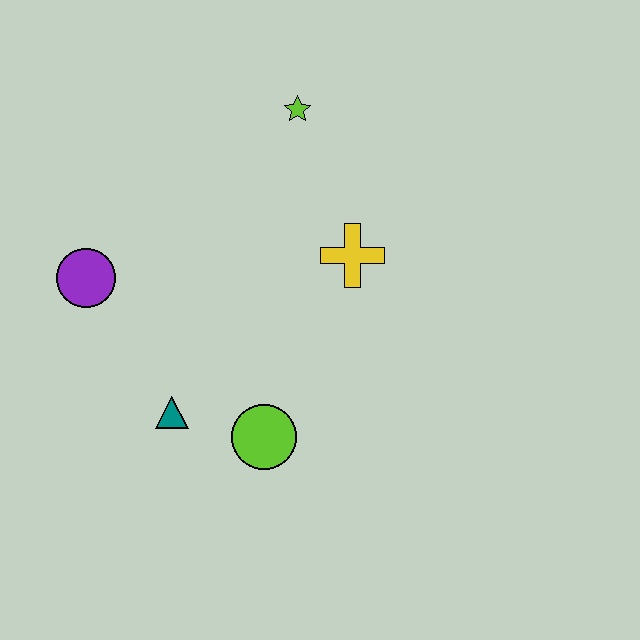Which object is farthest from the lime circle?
The lime star is farthest from the lime circle.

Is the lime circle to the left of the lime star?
Yes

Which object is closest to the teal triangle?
The lime circle is closest to the teal triangle.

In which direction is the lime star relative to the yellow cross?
The lime star is above the yellow cross.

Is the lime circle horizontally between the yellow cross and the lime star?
No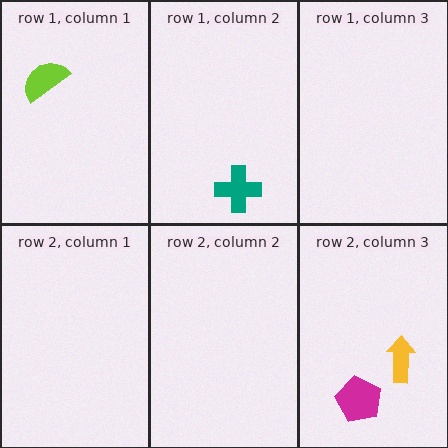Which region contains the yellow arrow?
The row 2, column 3 region.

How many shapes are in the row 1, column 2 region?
1.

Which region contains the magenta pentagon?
The row 2, column 3 region.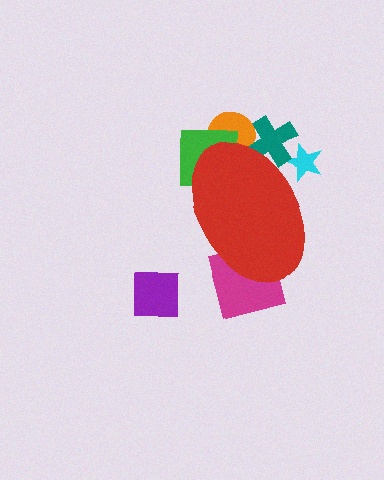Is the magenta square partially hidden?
Yes, the magenta square is partially hidden behind the red ellipse.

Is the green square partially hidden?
Yes, the green square is partially hidden behind the red ellipse.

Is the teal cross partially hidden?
Yes, the teal cross is partially hidden behind the red ellipse.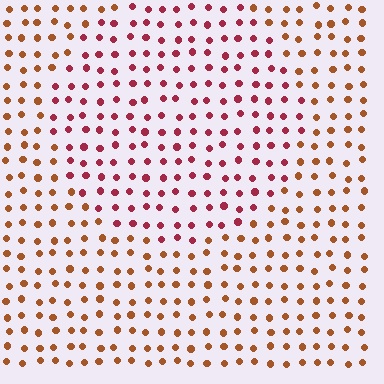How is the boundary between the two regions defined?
The boundary is defined purely by a slight shift in hue (about 38 degrees). Spacing, size, and orientation are identical on both sides.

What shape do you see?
I see a circle.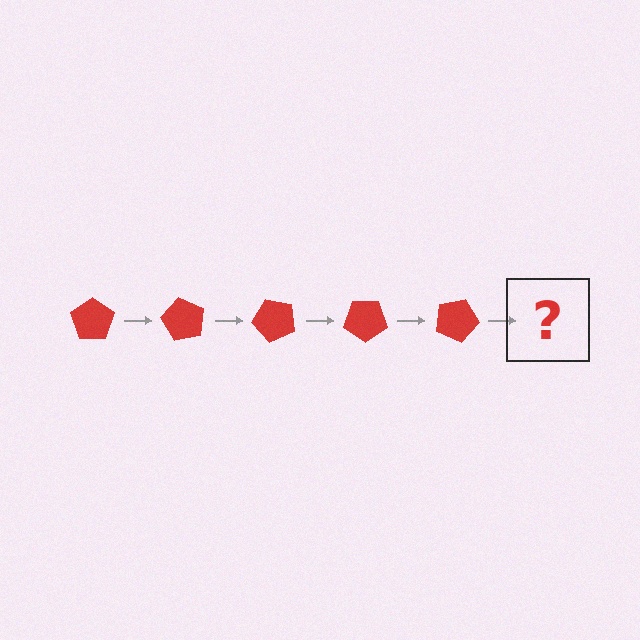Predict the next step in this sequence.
The next step is a red pentagon rotated 300 degrees.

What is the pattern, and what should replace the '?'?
The pattern is that the pentagon rotates 60 degrees each step. The '?' should be a red pentagon rotated 300 degrees.